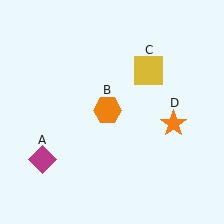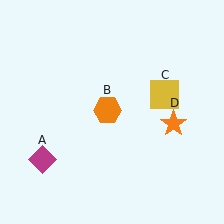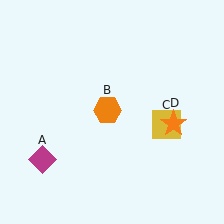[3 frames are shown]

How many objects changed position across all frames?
1 object changed position: yellow square (object C).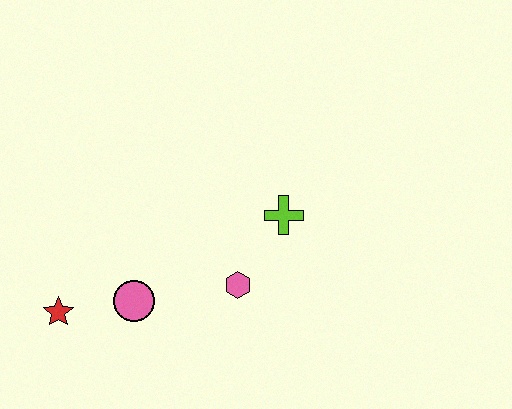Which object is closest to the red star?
The pink circle is closest to the red star.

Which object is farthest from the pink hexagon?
The red star is farthest from the pink hexagon.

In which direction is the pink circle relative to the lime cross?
The pink circle is to the left of the lime cross.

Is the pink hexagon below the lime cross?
Yes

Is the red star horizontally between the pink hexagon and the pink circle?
No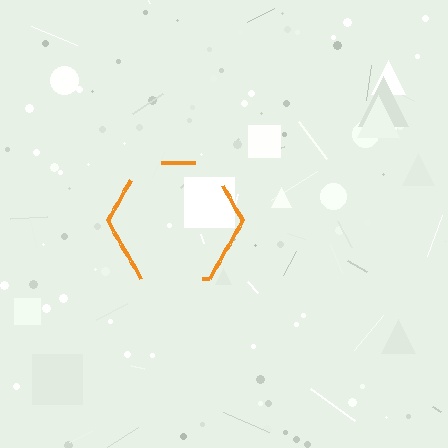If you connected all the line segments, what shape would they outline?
They would outline a hexagon.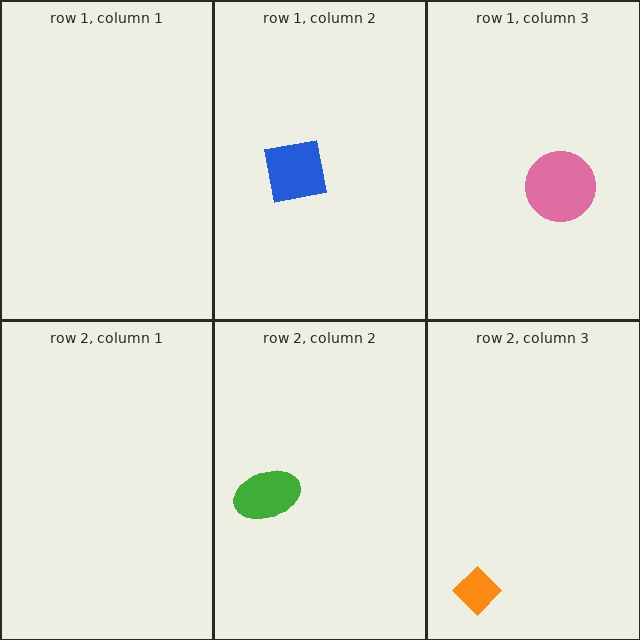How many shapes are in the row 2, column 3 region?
1.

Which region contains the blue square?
The row 1, column 2 region.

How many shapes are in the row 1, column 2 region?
1.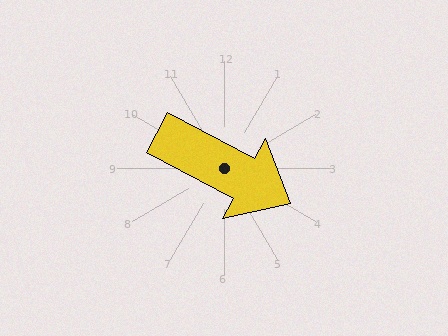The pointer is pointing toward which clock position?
Roughly 4 o'clock.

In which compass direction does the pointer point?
Southeast.